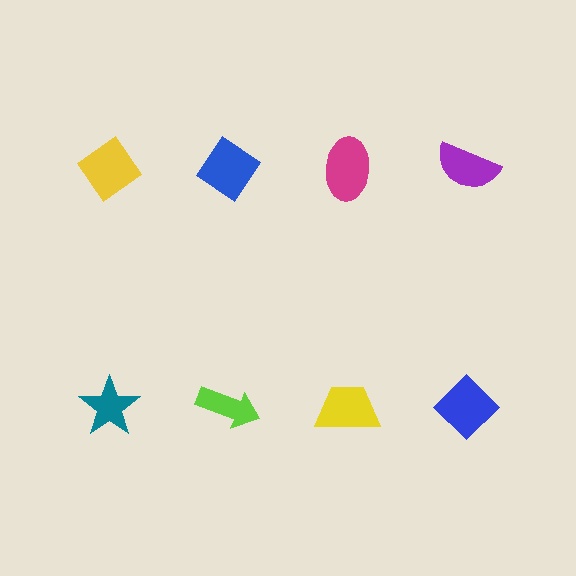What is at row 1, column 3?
A magenta ellipse.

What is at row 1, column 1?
A yellow diamond.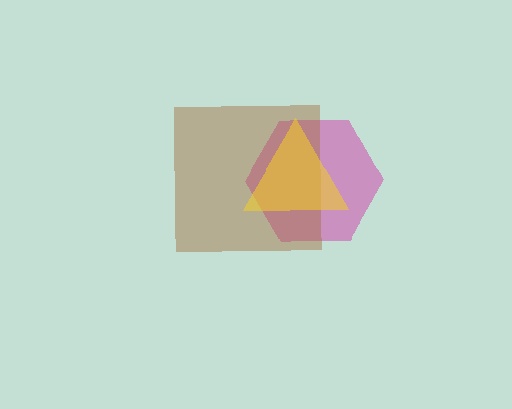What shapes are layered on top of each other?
The layered shapes are: a magenta hexagon, a brown square, a yellow triangle.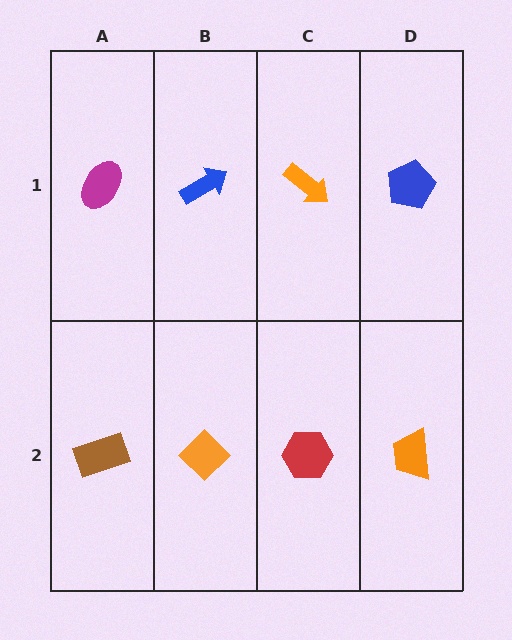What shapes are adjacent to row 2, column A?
A magenta ellipse (row 1, column A), an orange diamond (row 2, column B).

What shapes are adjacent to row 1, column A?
A brown rectangle (row 2, column A), a blue arrow (row 1, column B).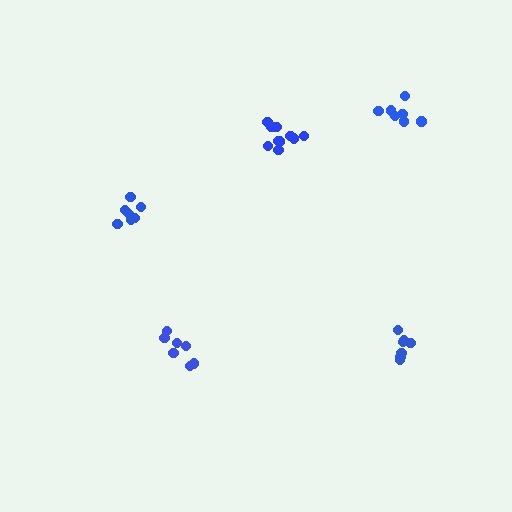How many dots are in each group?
Group 1: 7 dots, Group 2: 10 dots, Group 3: 7 dots, Group 4: 7 dots, Group 5: 7 dots (38 total).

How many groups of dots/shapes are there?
There are 5 groups.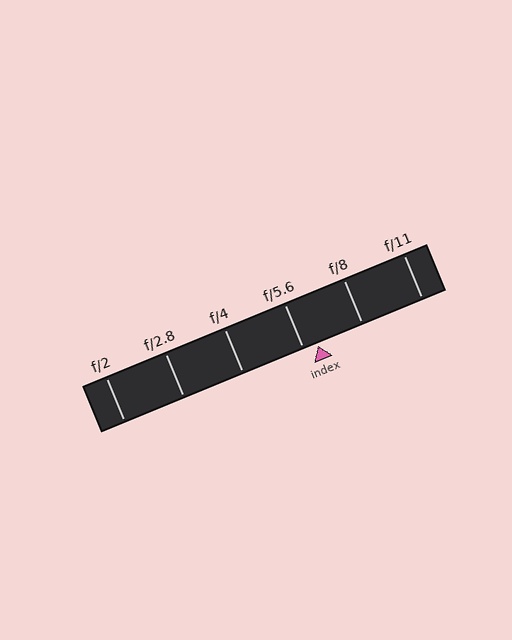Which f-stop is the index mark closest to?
The index mark is closest to f/5.6.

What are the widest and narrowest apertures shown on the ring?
The widest aperture shown is f/2 and the narrowest is f/11.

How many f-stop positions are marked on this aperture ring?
There are 6 f-stop positions marked.